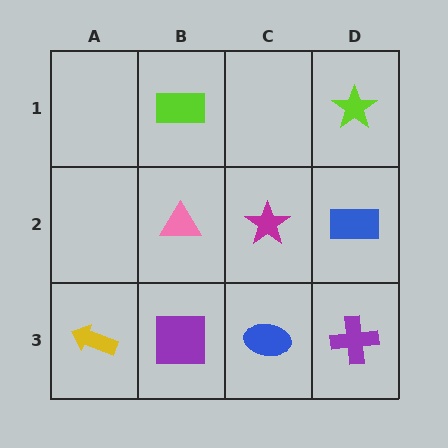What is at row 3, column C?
A blue ellipse.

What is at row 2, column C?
A magenta star.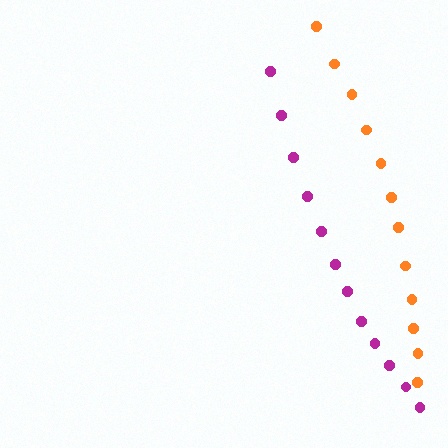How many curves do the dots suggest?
There are 2 distinct paths.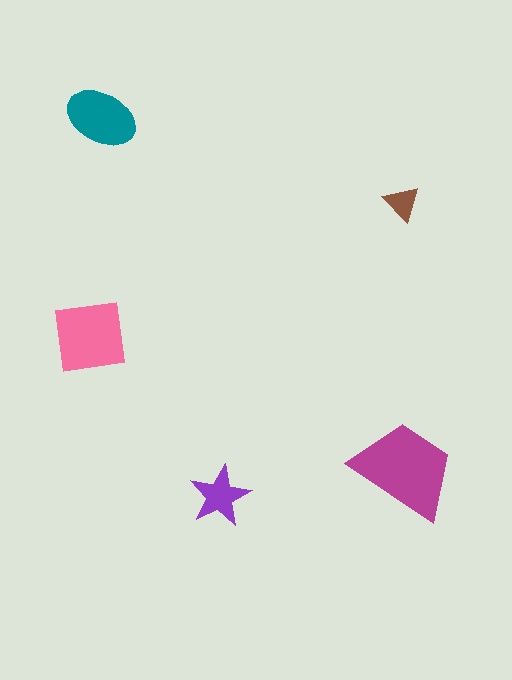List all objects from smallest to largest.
The brown triangle, the purple star, the teal ellipse, the pink square, the magenta trapezoid.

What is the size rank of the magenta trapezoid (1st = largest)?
1st.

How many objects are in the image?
There are 5 objects in the image.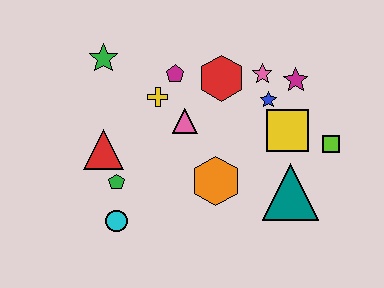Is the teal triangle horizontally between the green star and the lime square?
Yes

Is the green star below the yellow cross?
No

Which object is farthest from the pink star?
The cyan circle is farthest from the pink star.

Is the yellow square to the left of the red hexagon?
No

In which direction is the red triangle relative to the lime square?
The red triangle is to the left of the lime square.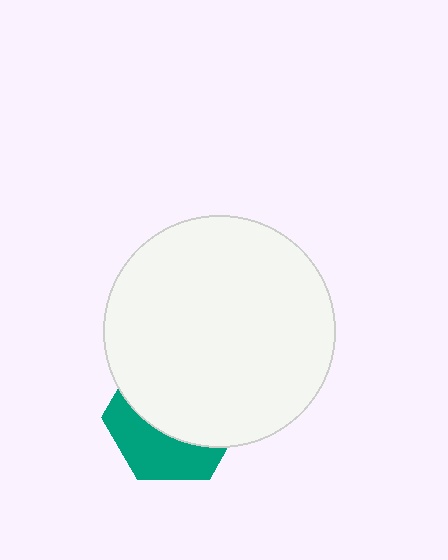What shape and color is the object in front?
The object in front is a white circle.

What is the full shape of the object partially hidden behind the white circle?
The partially hidden object is a teal hexagon.